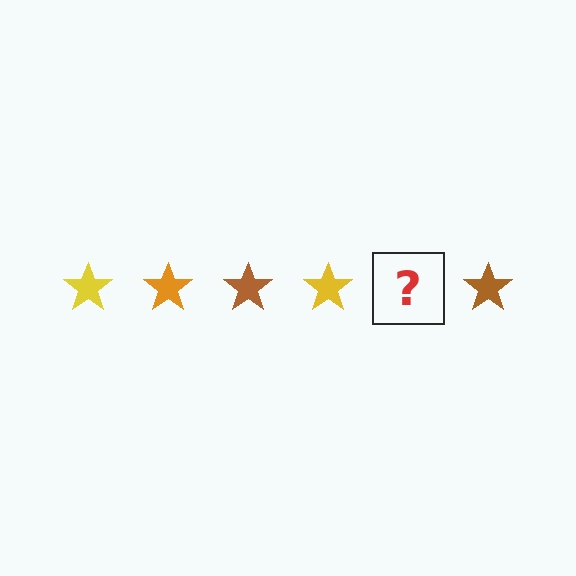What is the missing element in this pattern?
The missing element is an orange star.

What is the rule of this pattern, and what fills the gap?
The rule is that the pattern cycles through yellow, orange, brown stars. The gap should be filled with an orange star.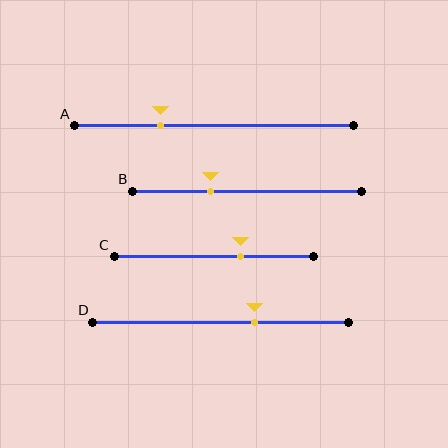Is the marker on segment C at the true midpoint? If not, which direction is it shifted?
No, the marker on segment C is shifted to the right by about 14% of the segment length.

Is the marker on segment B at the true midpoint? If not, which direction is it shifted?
No, the marker on segment B is shifted to the left by about 16% of the segment length.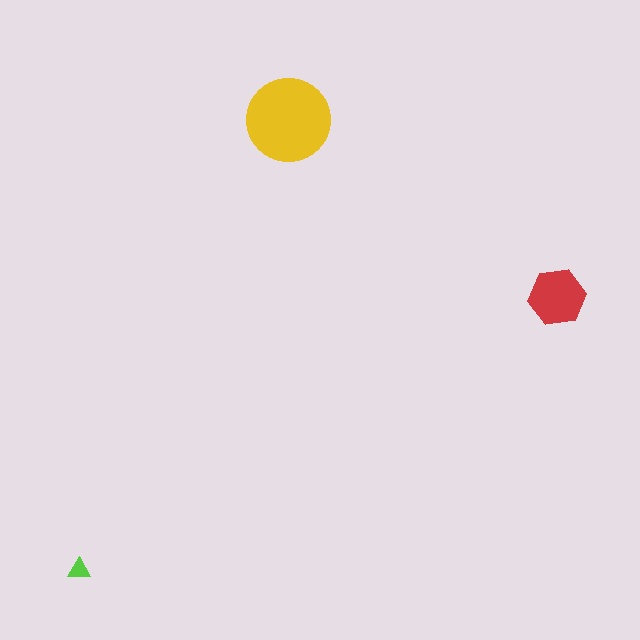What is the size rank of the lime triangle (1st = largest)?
3rd.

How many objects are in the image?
There are 3 objects in the image.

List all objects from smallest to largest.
The lime triangle, the red hexagon, the yellow circle.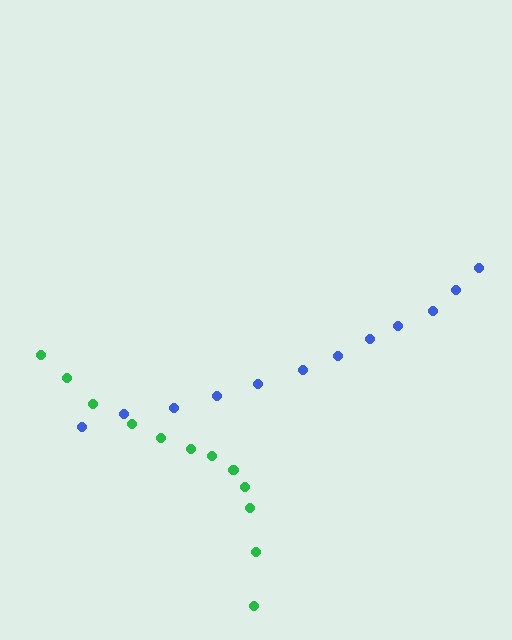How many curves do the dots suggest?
There are 2 distinct paths.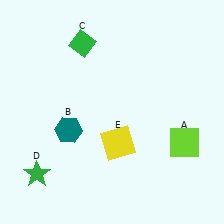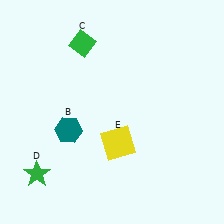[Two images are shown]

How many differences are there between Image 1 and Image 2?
There is 1 difference between the two images.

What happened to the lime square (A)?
The lime square (A) was removed in Image 2. It was in the bottom-right area of Image 1.